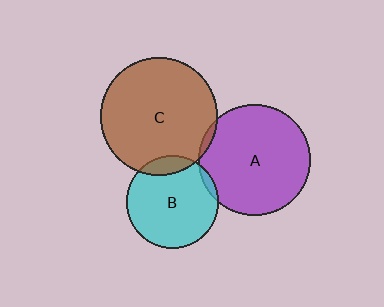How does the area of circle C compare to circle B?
Approximately 1.6 times.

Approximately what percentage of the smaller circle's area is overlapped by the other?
Approximately 5%.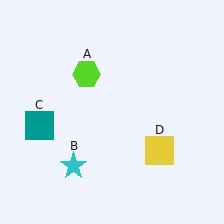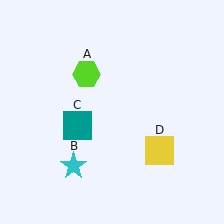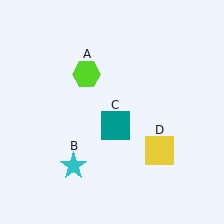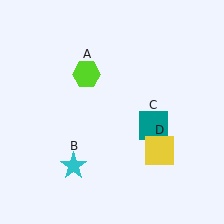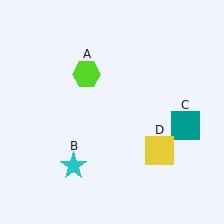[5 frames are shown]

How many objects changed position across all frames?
1 object changed position: teal square (object C).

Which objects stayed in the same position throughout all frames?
Lime hexagon (object A) and cyan star (object B) and yellow square (object D) remained stationary.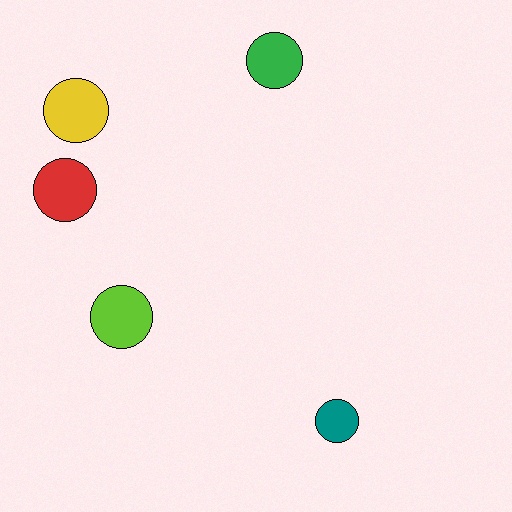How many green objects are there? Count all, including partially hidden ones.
There is 1 green object.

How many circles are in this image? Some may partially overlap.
There are 5 circles.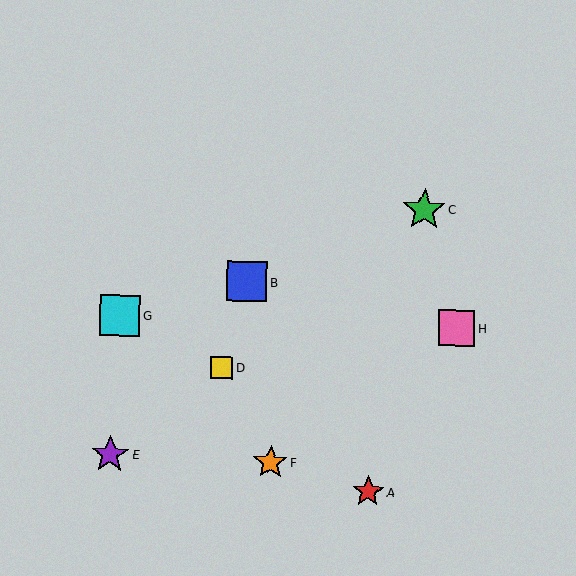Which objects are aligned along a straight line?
Objects C, D, E are aligned along a straight line.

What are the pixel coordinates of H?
Object H is at (457, 328).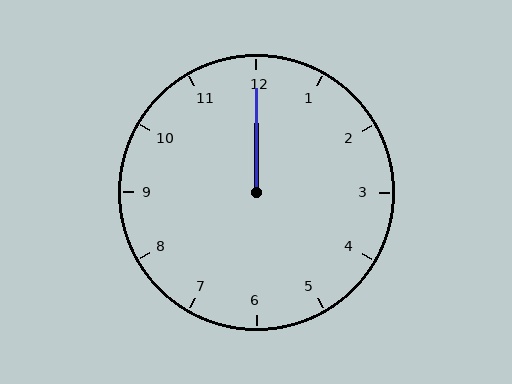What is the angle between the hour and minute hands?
Approximately 0 degrees.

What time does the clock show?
12:00.